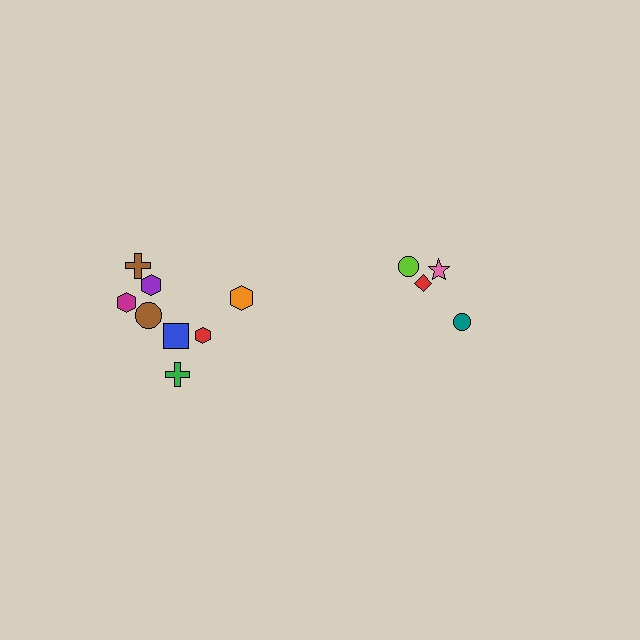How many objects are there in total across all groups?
There are 12 objects.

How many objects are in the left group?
There are 8 objects.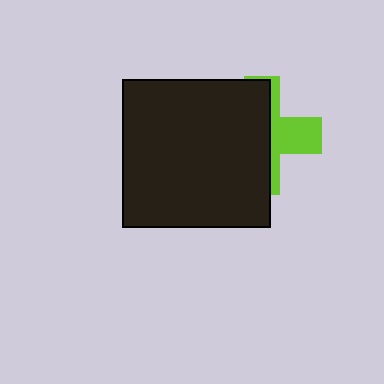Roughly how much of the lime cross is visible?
A small part of it is visible (roughly 35%).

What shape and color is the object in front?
The object in front is a black square.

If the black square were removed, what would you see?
You would see the complete lime cross.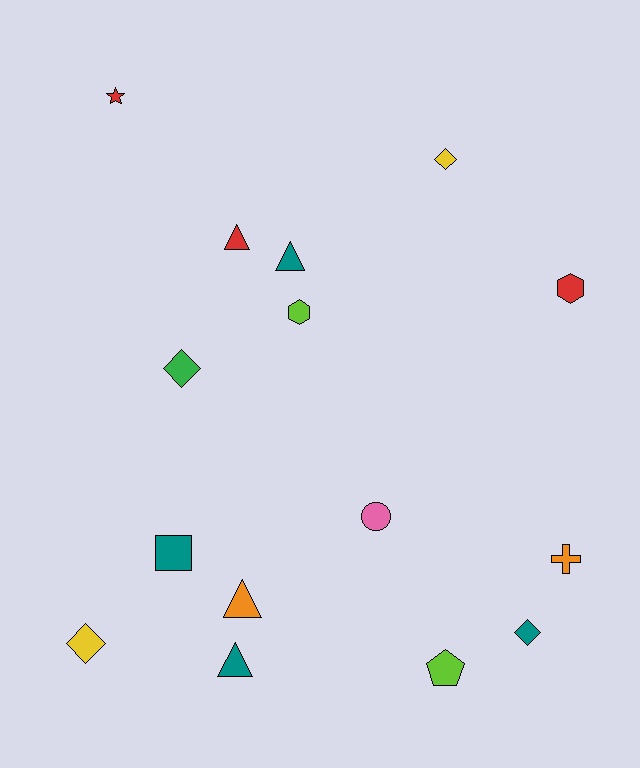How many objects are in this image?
There are 15 objects.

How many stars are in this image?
There is 1 star.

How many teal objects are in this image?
There are 4 teal objects.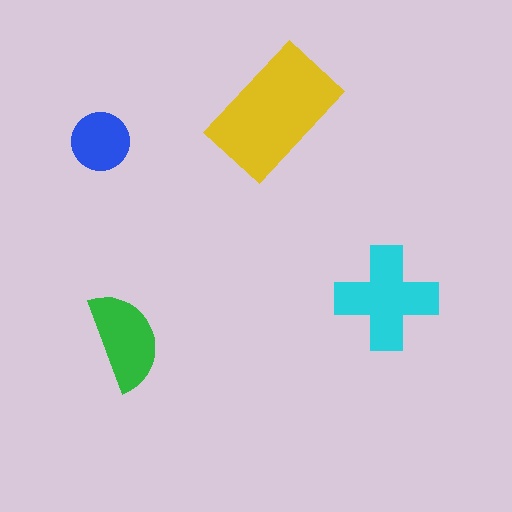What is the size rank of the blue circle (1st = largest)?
4th.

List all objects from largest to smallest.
The yellow rectangle, the cyan cross, the green semicircle, the blue circle.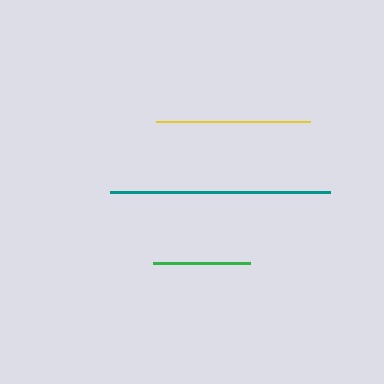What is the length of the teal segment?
The teal segment is approximately 219 pixels long.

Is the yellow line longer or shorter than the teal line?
The teal line is longer than the yellow line.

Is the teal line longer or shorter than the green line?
The teal line is longer than the green line.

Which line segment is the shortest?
The green line is the shortest at approximately 97 pixels.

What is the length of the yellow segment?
The yellow segment is approximately 154 pixels long.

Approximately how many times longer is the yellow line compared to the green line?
The yellow line is approximately 1.6 times the length of the green line.